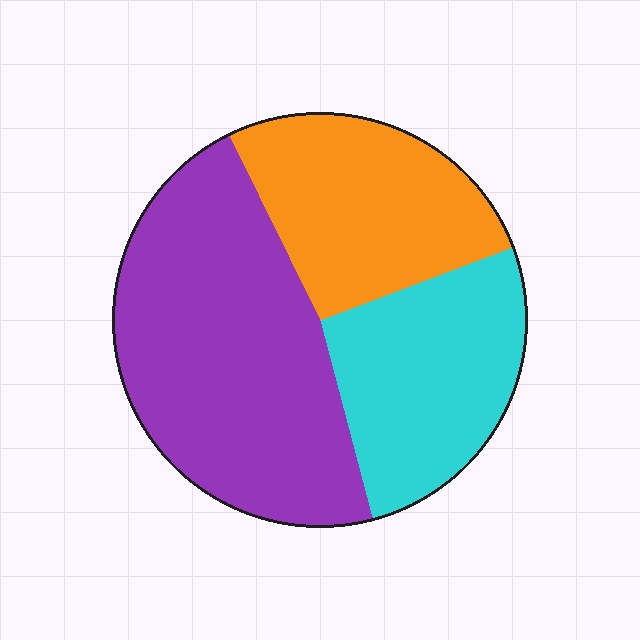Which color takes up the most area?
Purple, at roughly 45%.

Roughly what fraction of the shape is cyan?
Cyan takes up about one quarter (1/4) of the shape.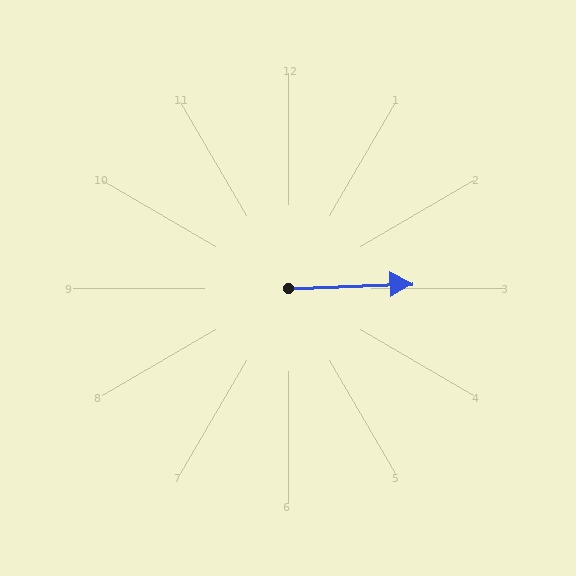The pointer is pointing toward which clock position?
Roughly 3 o'clock.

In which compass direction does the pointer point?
East.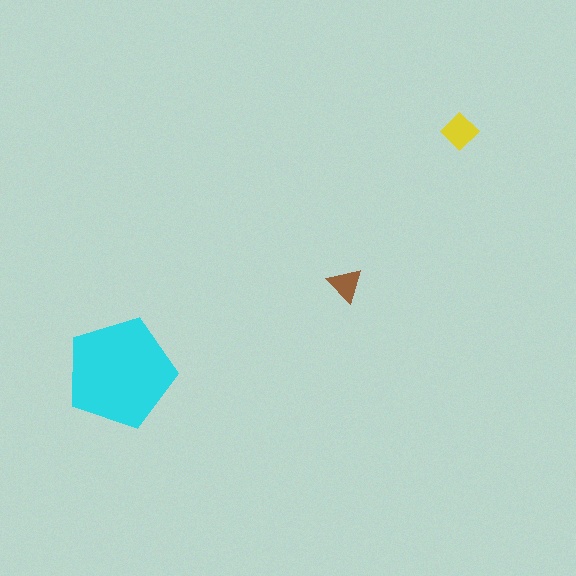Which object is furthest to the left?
The cyan pentagon is leftmost.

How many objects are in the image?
There are 3 objects in the image.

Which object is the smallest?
The brown triangle.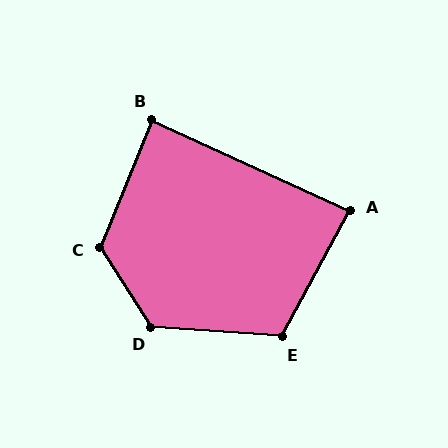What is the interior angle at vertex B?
Approximately 88 degrees (approximately right).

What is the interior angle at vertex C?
Approximately 125 degrees (obtuse).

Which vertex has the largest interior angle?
D, at approximately 126 degrees.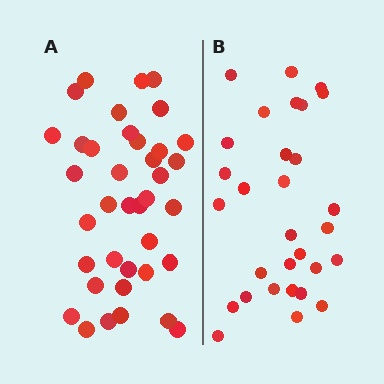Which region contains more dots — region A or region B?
Region A (the left region) has more dots.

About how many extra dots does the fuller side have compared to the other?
Region A has roughly 8 or so more dots than region B.